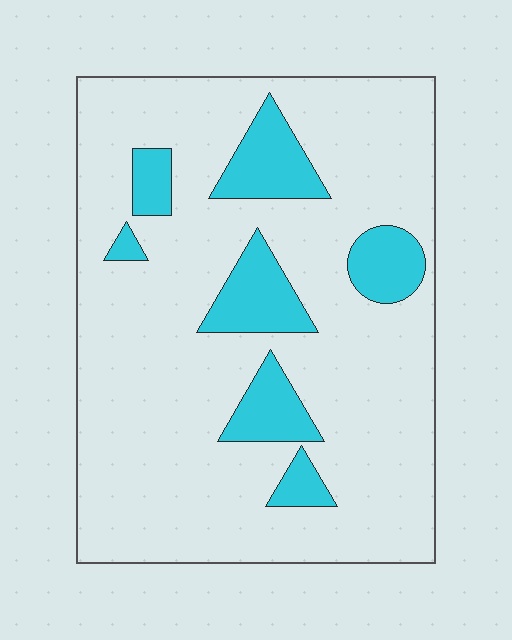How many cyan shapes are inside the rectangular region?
7.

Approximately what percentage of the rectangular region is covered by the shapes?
Approximately 15%.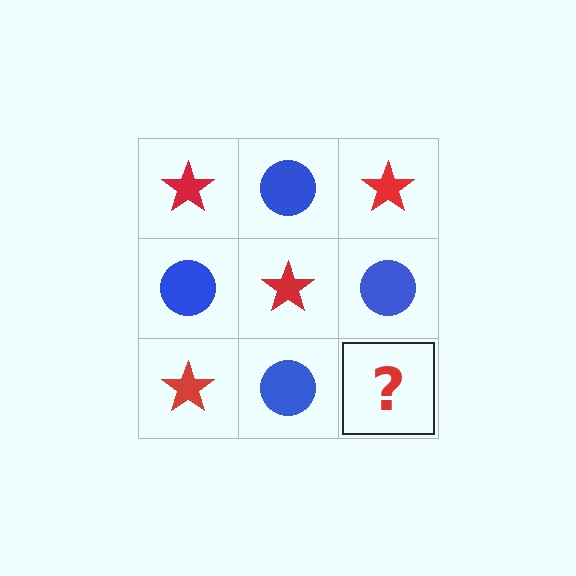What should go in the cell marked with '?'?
The missing cell should contain a red star.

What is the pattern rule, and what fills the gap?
The rule is that it alternates red star and blue circle in a checkerboard pattern. The gap should be filled with a red star.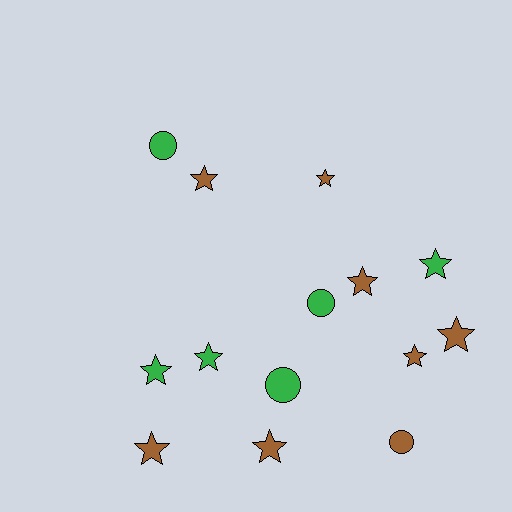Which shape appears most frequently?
Star, with 10 objects.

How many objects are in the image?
There are 14 objects.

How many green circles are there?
There are 3 green circles.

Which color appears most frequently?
Brown, with 8 objects.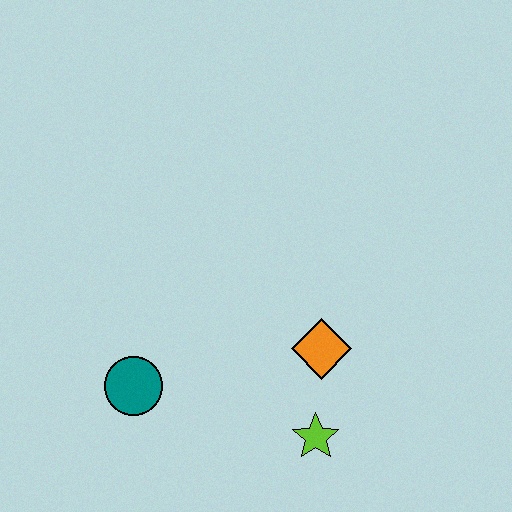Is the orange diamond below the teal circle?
No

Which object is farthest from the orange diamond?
The teal circle is farthest from the orange diamond.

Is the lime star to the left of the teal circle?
No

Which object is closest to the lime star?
The orange diamond is closest to the lime star.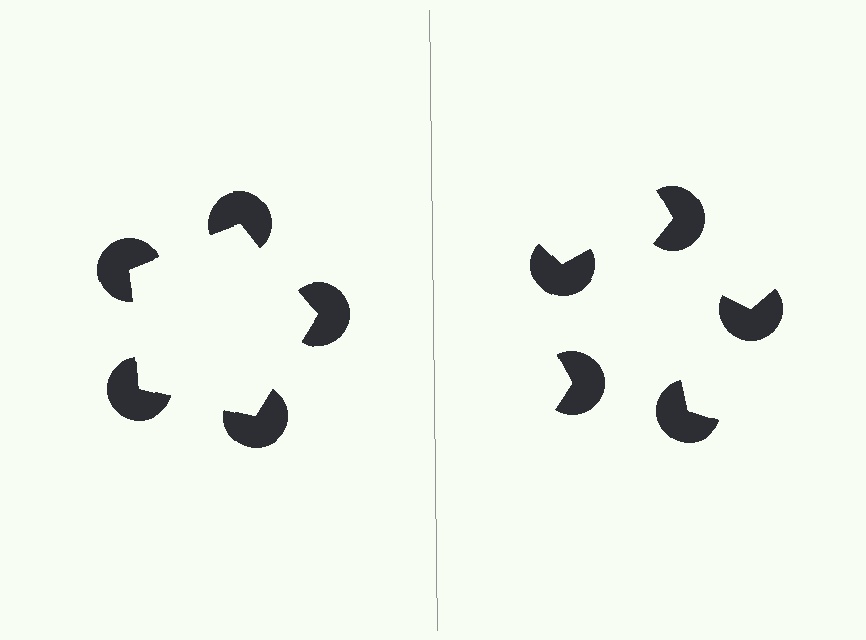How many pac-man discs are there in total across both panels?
10 — 5 on each side.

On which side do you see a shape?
An illusory pentagon appears on the left side. On the right side the wedge cuts are rotated, so no coherent shape forms.